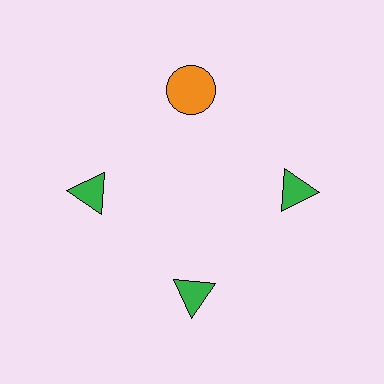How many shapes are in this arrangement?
There are 4 shapes arranged in a ring pattern.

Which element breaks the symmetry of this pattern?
The orange circle at roughly the 12 o'clock position breaks the symmetry. All other shapes are green triangles.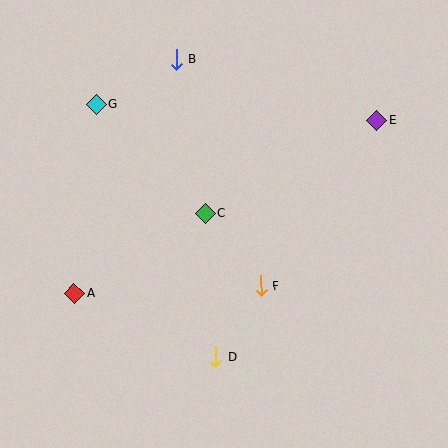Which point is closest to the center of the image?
Point C at (205, 213) is closest to the center.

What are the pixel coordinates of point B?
Point B is at (176, 59).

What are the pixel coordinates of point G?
Point G is at (96, 104).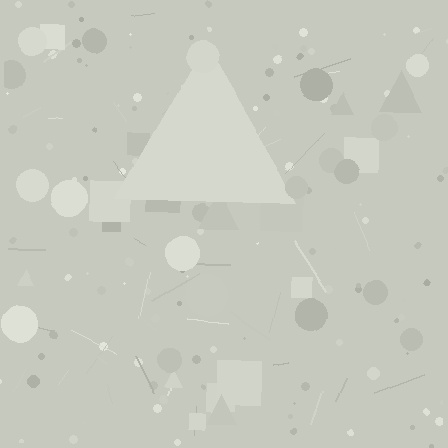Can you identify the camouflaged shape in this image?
The camouflaged shape is a triangle.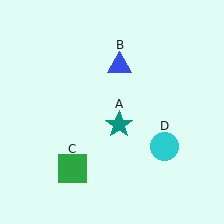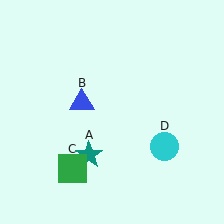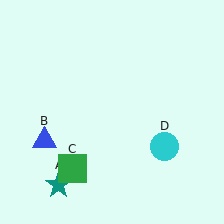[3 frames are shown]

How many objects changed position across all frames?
2 objects changed position: teal star (object A), blue triangle (object B).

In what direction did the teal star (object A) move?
The teal star (object A) moved down and to the left.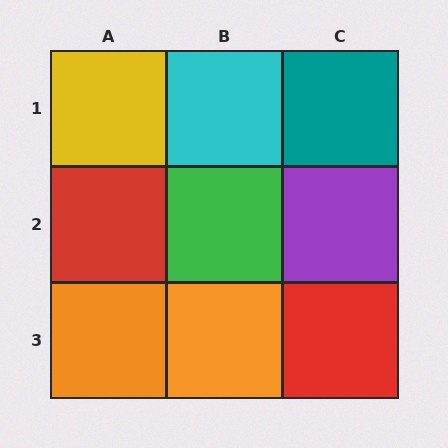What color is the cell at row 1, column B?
Cyan.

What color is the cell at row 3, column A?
Orange.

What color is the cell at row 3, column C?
Red.